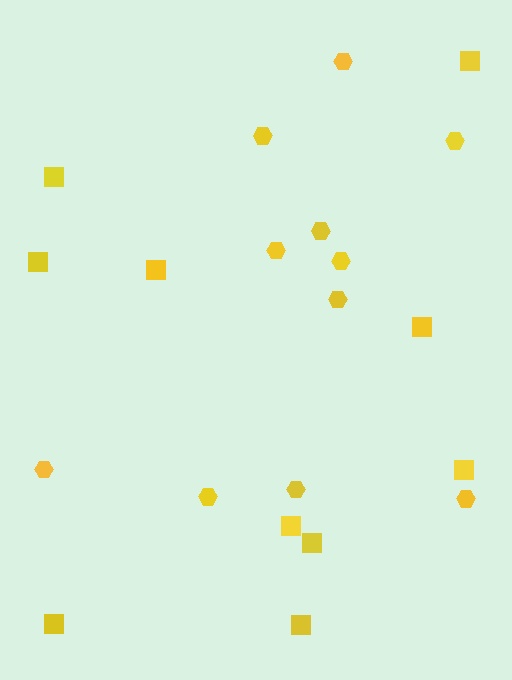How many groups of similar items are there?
There are 2 groups: one group of squares (10) and one group of hexagons (11).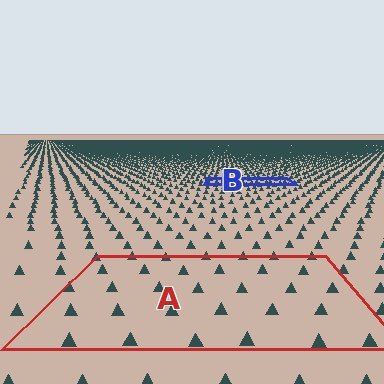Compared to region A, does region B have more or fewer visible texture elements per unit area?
Region B has more texture elements per unit area — they are packed more densely because it is farther away.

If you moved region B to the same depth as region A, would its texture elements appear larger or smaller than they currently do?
They would appear larger. At a closer depth, the same texture elements are projected at a bigger on-screen size.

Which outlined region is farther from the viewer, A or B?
Region B is farther from the viewer — the texture elements inside it appear smaller and more densely packed.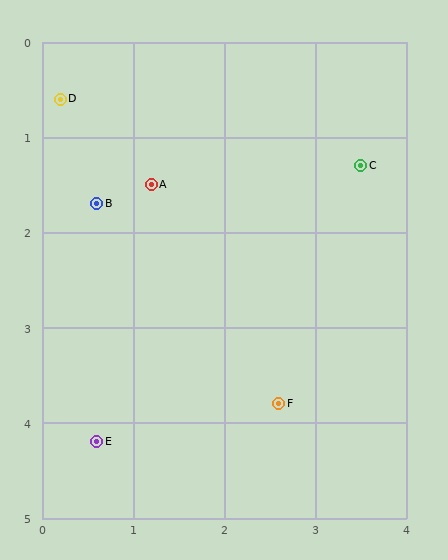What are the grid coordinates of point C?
Point C is at approximately (3.5, 1.3).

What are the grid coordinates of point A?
Point A is at approximately (1.2, 1.5).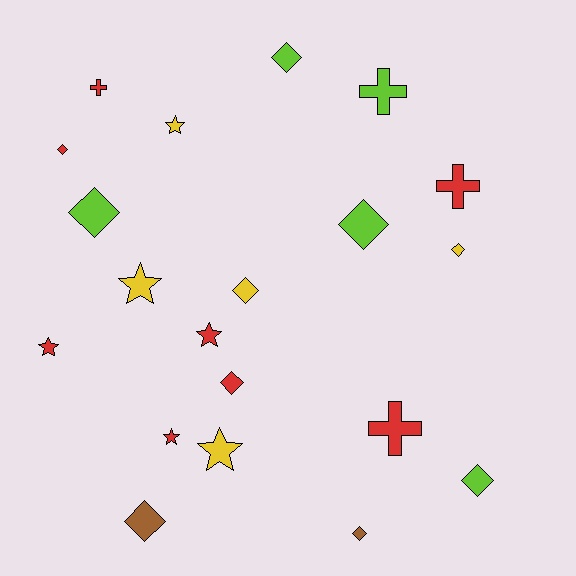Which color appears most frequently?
Red, with 8 objects.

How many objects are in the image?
There are 20 objects.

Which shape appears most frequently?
Diamond, with 10 objects.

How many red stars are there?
There are 3 red stars.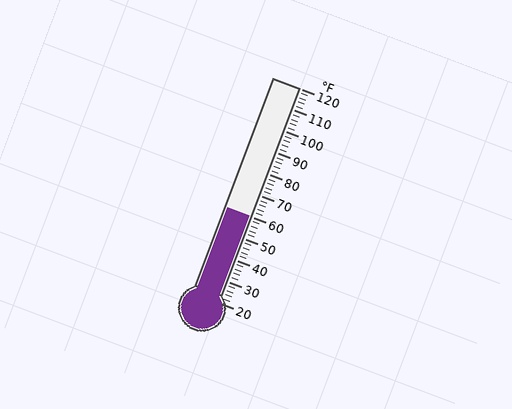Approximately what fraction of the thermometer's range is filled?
The thermometer is filled to approximately 40% of its range.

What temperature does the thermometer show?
The thermometer shows approximately 60°F.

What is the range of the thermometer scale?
The thermometer scale ranges from 20°F to 120°F.